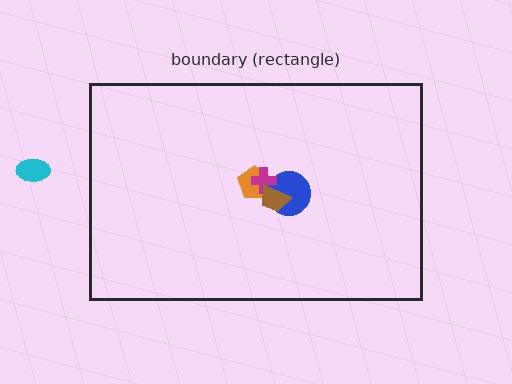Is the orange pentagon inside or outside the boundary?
Inside.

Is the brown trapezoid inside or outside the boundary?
Inside.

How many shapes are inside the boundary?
4 inside, 1 outside.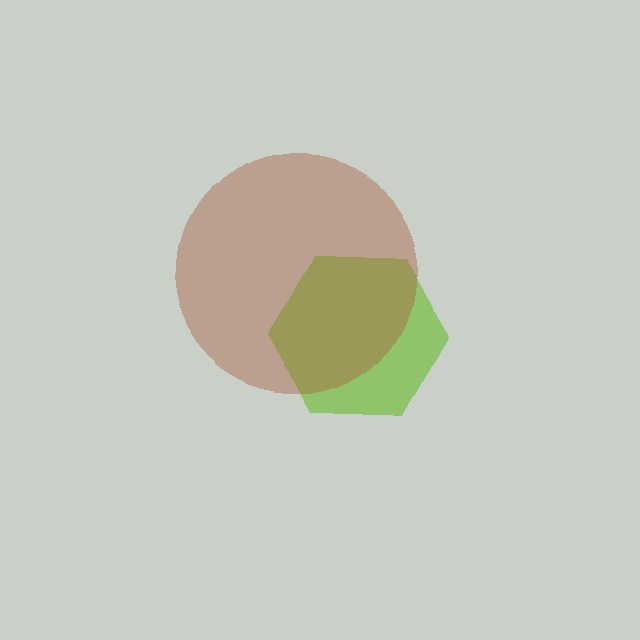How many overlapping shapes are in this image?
There are 2 overlapping shapes in the image.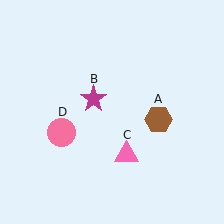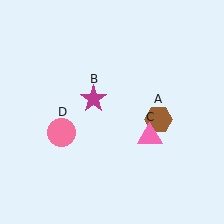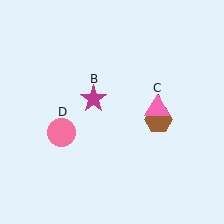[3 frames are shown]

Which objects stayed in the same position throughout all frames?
Brown hexagon (object A) and magenta star (object B) and pink circle (object D) remained stationary.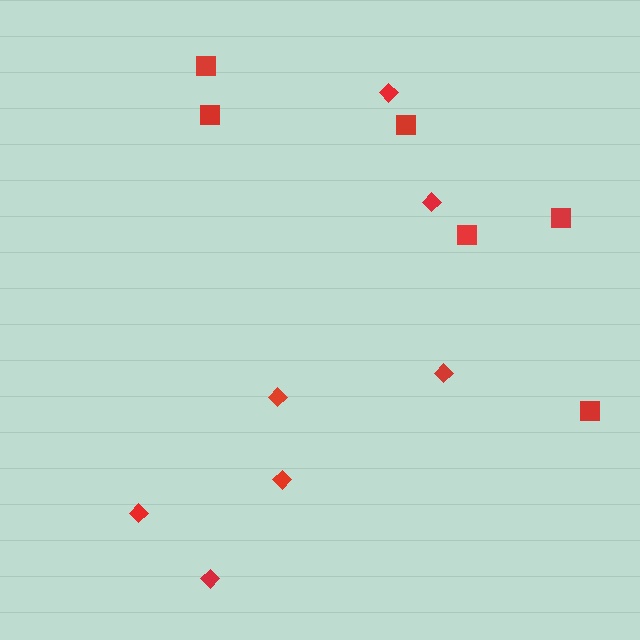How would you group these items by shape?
There are 2 groups: one group of diamonds (7) and one group of squares (6).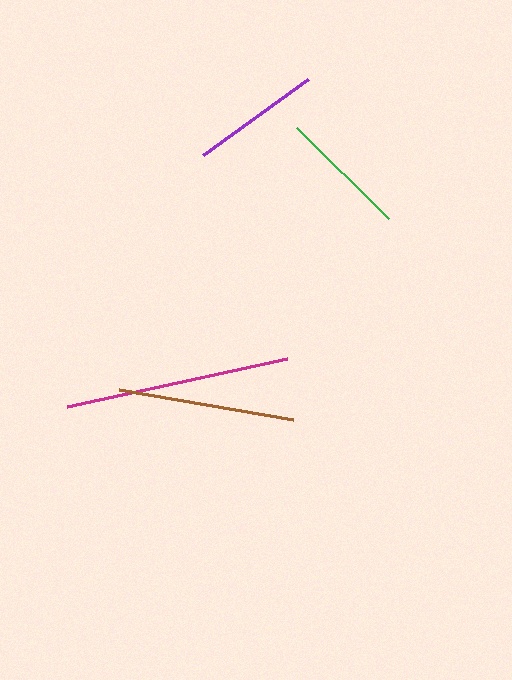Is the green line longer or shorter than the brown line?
The brown line is longer than the green line.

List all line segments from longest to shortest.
From longest to shortest: magenta, brown, green, purple.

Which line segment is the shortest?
The purple line is the shortest at approximately 129 pixels.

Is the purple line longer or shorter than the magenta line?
The magenta line is longer than the purple line.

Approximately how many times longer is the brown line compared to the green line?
The brown line is approximately 1.4 times the length of the green line.